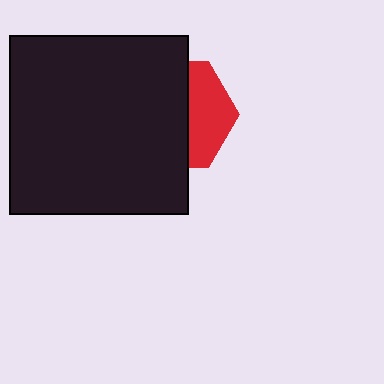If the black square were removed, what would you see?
You would see the complete red hexagon.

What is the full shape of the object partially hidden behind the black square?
The partially hidden object is a red hexagon.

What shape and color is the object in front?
The object in front is a black square.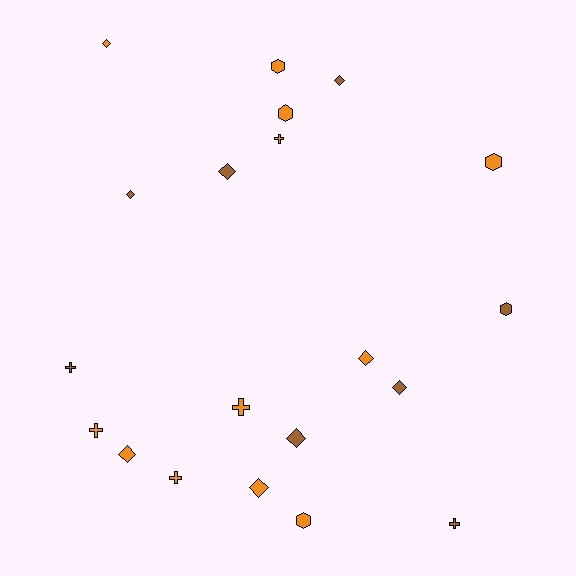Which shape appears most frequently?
Diamond, with 9 objects.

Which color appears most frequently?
Orange, with 12 objects.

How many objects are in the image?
There are 20 objects.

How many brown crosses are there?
There are 2 brown crosses.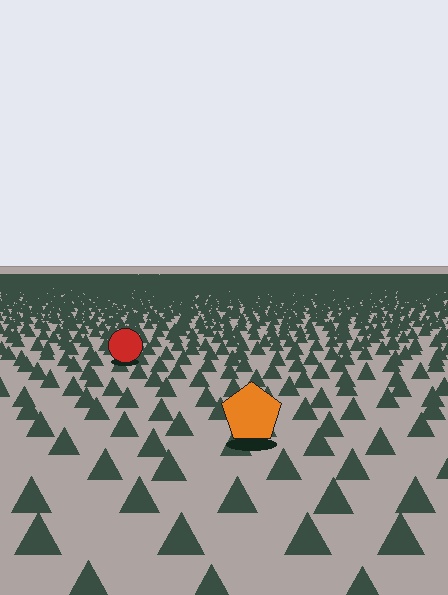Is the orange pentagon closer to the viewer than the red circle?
Yes. The orange pentagon is closer — you can tell from the texture gradient: the ground texture is coarser near it.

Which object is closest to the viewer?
The orange pentagon is closest. The texture marks near it are larger and more spread out.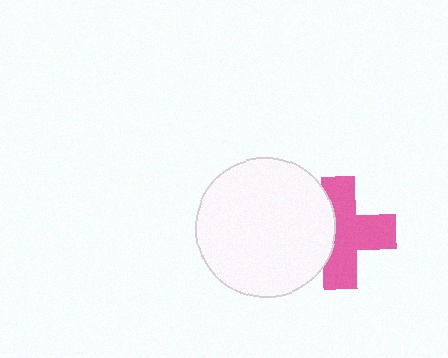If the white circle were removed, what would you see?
You would see the complete pink cross.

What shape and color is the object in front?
The object in front is a white circle.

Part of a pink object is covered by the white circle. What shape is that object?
It is a cross.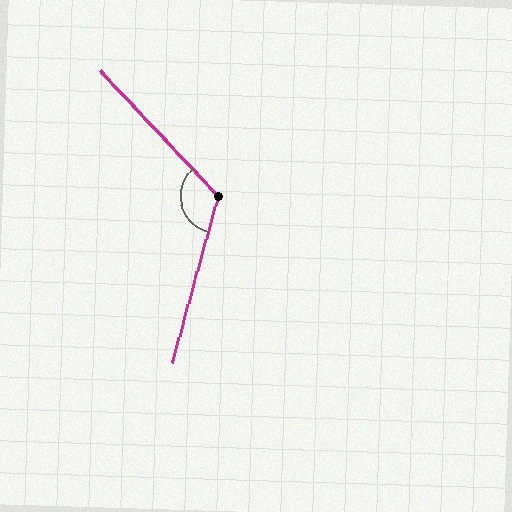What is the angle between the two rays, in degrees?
Approximately 121 degrees.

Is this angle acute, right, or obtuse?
It is obtuse.